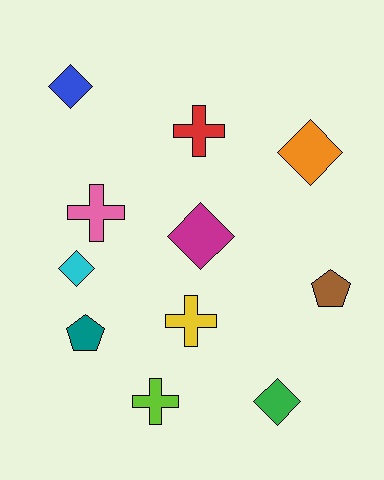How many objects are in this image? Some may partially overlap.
There are 11 objects.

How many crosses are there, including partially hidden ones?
There are 4 crosses.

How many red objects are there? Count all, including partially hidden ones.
There is 1 red object.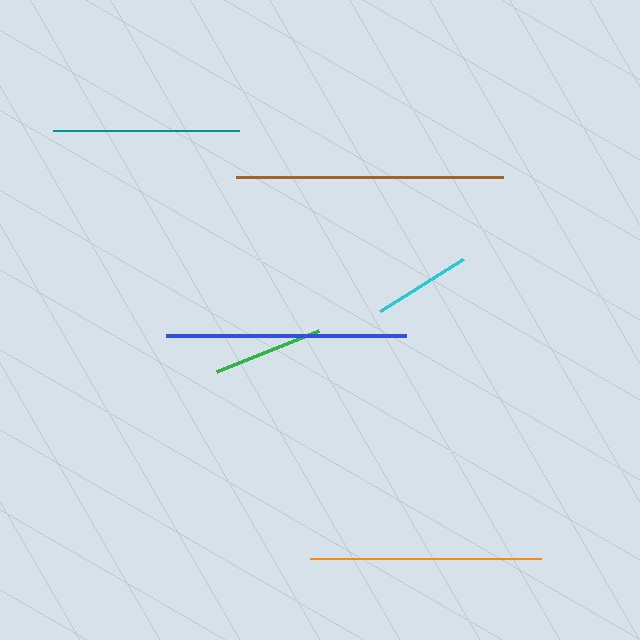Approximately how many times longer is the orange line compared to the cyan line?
The orange line is approximately 2.4 times the length of the cyan line.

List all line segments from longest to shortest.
From longest to shortest: brown, blue, orange, teal, green, cyan.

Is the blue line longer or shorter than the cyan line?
The blue line is longer than the cyan line.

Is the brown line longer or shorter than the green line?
The brown line is longer than the green line.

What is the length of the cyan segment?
The cyan segment is approximately 98 pixels long.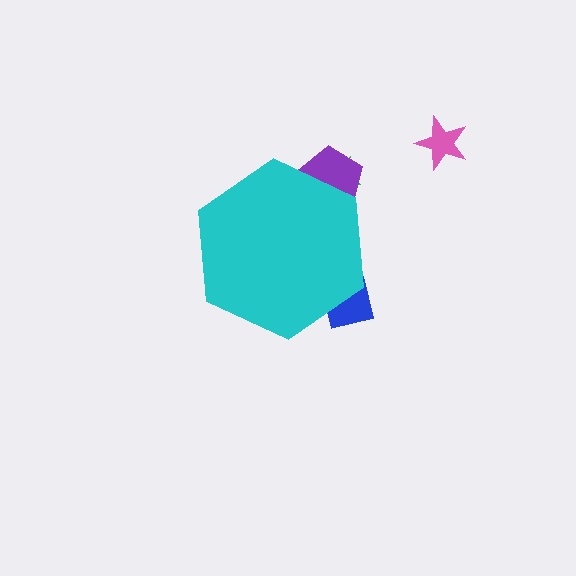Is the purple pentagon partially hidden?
Yes, the purple pentagon is partially hidden behind the cyan hexagon.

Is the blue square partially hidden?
Yes, the blue square is partially hidden behind the cyan hexagon.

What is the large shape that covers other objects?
A cyan hexagon.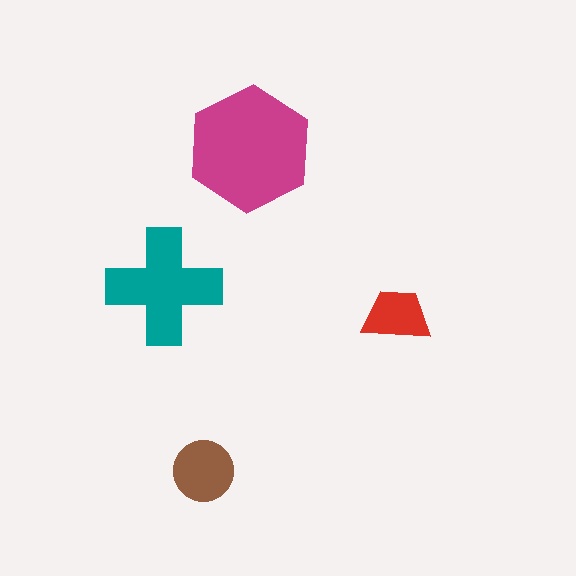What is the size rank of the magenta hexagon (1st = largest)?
1st.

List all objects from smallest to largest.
The red trapezoid, the brown circle, the teal cross, the magenta hexagon.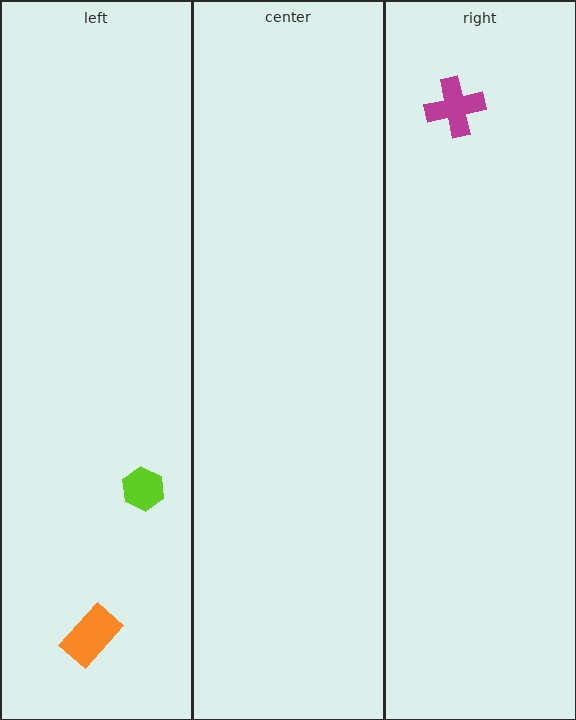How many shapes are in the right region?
1.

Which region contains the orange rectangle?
The left region.